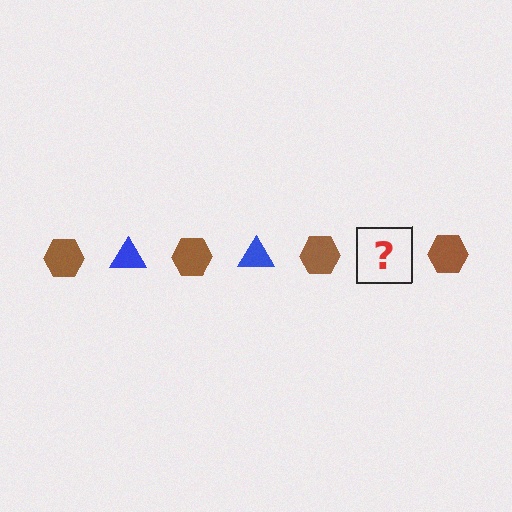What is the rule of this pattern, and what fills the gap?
The rule is that the pattern alternates between brown hexagon and blue triangle. The gap should be filled with a blue triangle.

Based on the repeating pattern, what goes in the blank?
The blank should be a blue triangle.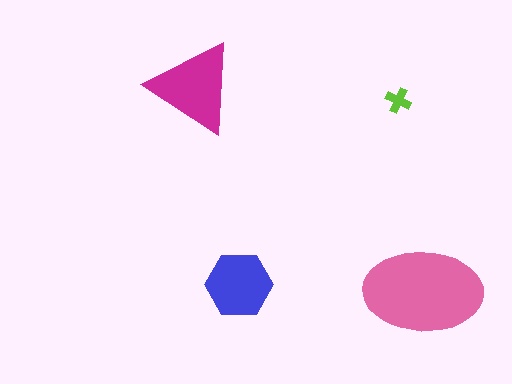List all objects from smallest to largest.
The lime cross, the blue hexagon, the magenta triangle, the pink ellipse.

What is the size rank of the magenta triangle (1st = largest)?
2nd.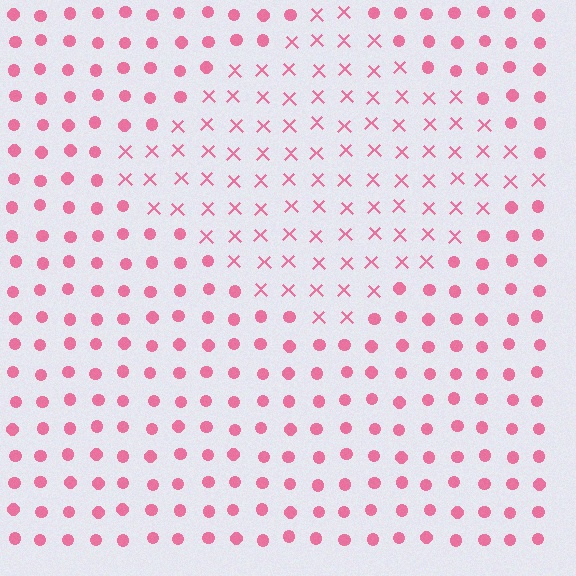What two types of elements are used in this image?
The image uses X marks inside the diamond region and circles outside it.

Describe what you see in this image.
The image is filled with small pink elements arranged in a uniform grid. A diamond-shaped region contains X marks, while the surrounding area contains circles. The boundary is defined purely by the change in element shape.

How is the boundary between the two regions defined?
The boundary is defined by a change in element shape: X marks inside vs. circles outside. All elements share the same color and spacing.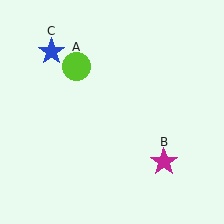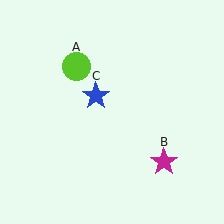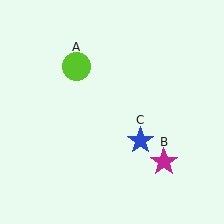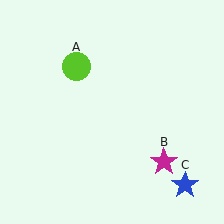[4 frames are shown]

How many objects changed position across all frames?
1 object changed position: blue star (object C).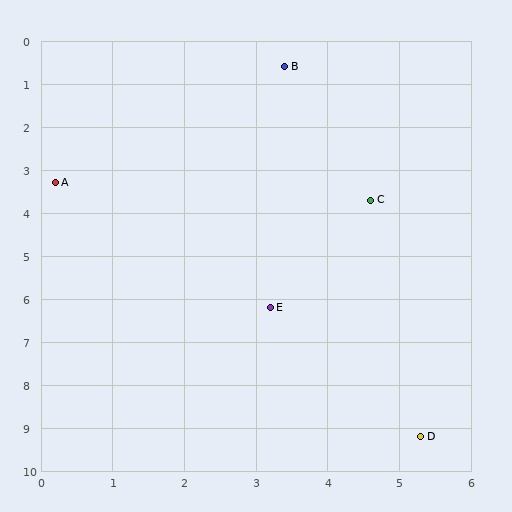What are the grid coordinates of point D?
Point D is at approximately (5.3, 9.2).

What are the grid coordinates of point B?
Point B is at approximately (3.4, 0.6).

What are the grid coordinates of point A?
Point A is at approximately (0.2, 3.3).